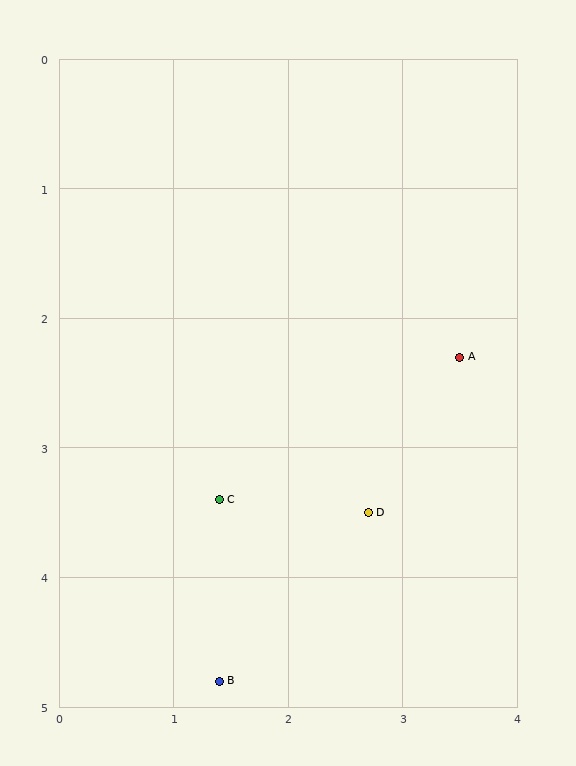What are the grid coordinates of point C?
Point C is at approximately (1.4, 3.4).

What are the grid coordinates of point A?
Point A is at approximately (3.5, 2.3).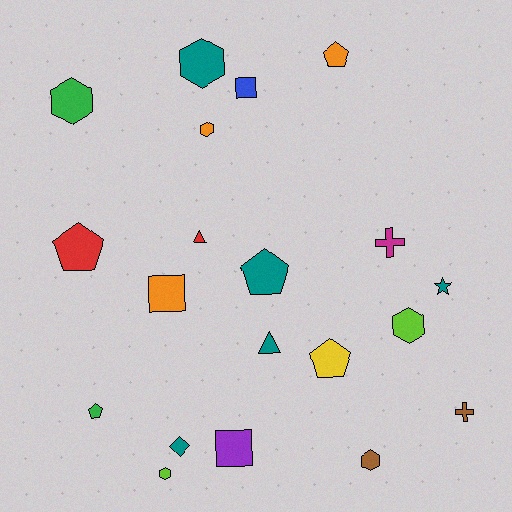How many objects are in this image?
There are 20 objects.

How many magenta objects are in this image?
There is 1 magenta object.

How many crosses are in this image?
There are 2 crosses.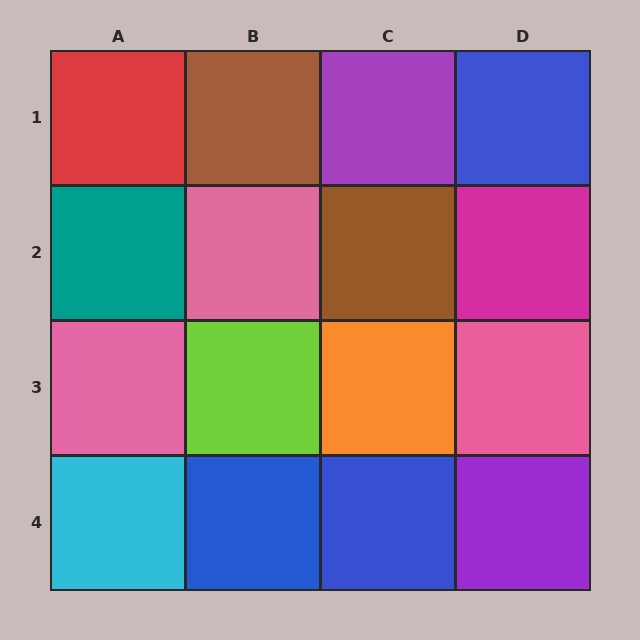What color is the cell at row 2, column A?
Teal.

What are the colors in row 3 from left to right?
Pink, lime, orange, pink.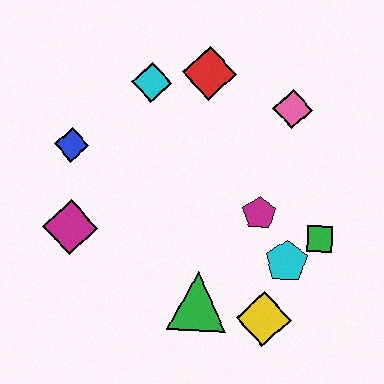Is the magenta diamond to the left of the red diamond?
Yes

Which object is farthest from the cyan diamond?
The yellow diamond is farthest from the cyan diamond.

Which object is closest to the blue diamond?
The magenta diamond is closest to the blue diamond.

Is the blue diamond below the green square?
No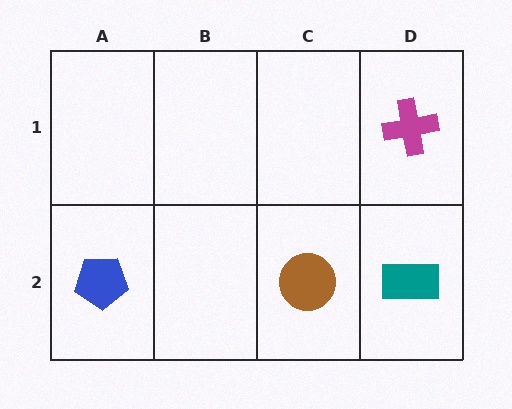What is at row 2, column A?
A blue pentagon.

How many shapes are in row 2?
3 shapes.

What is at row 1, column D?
A magenta cross.